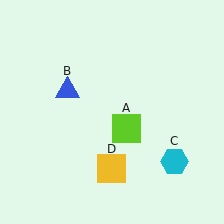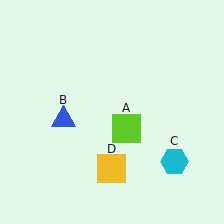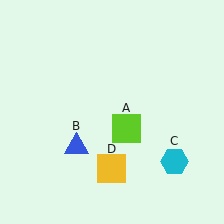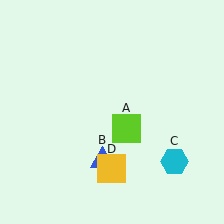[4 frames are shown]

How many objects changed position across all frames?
1 object changed position: blue triangle (object B).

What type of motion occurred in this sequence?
The blue triangle (object B) rotated counterclockwise around the center of the scene.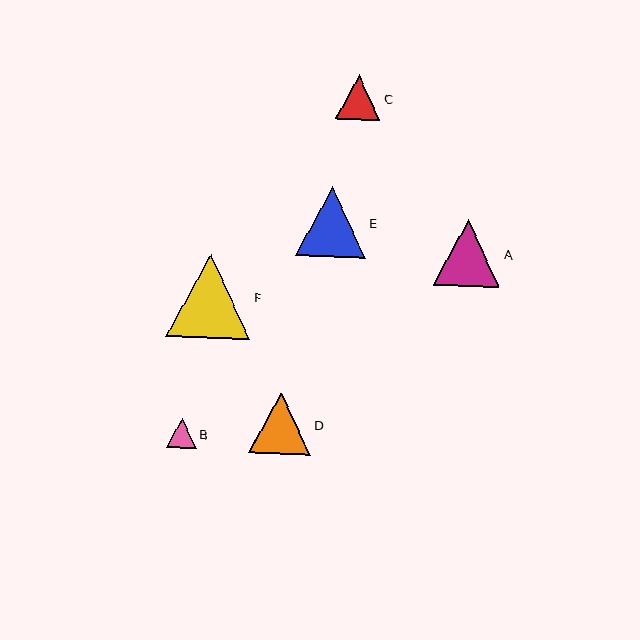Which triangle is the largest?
Triangle F is the largest with a size of approximately 84 pixels.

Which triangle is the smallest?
Triangle B is the smallest with a size of approximately 30 pixels.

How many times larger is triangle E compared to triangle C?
Triangle E is approximately 1.6 times the size of triangle C.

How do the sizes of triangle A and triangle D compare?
Triangle A and triangle D are approximately the same size.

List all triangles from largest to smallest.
From largest to smallest: F, E, A, D, C, B.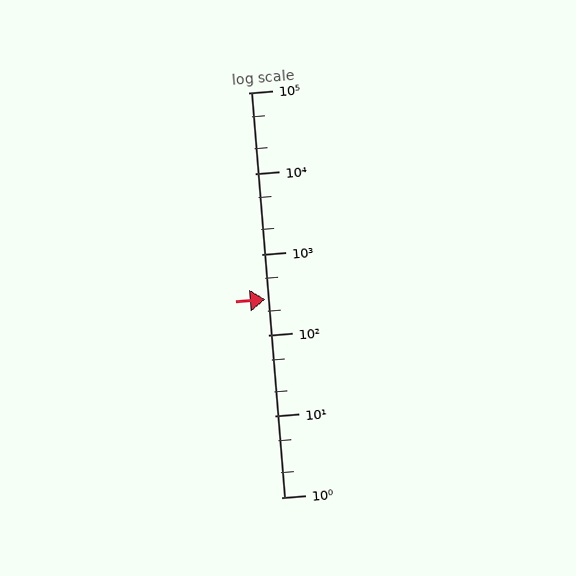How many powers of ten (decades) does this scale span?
The scale spans 5 decades, from 1 to 100000.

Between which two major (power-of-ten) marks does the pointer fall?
The pointer is between 100 and 1000.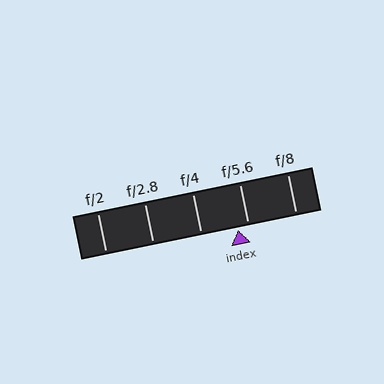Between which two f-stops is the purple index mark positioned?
The index mark is between f/4 and f/5.6.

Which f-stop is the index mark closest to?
The index mark is closest to f/5.6.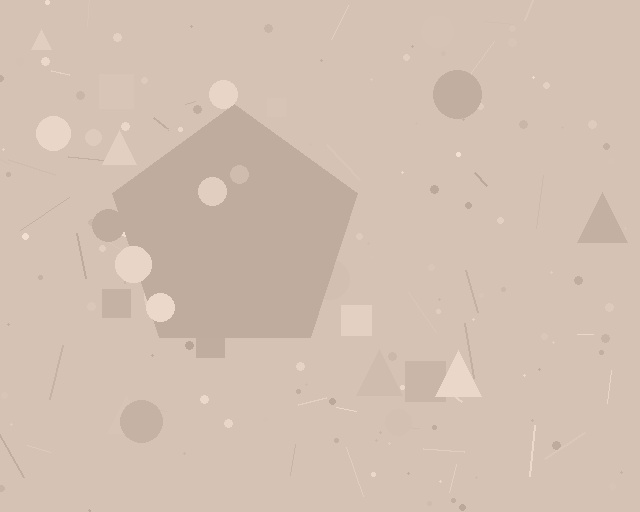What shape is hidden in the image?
A pentagon is hidden in the image.